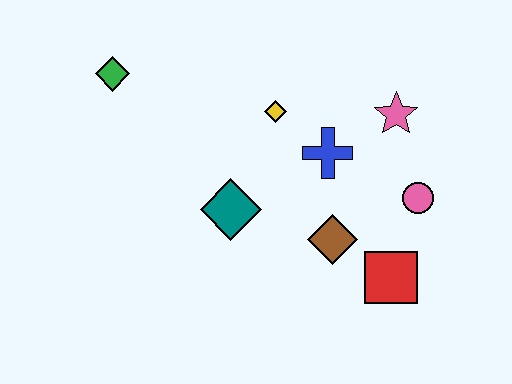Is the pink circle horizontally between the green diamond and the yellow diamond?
No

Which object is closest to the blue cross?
The yellow diamond is closest to the blue cross.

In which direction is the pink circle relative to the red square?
The pink circle is above the red square.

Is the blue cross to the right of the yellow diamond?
Yes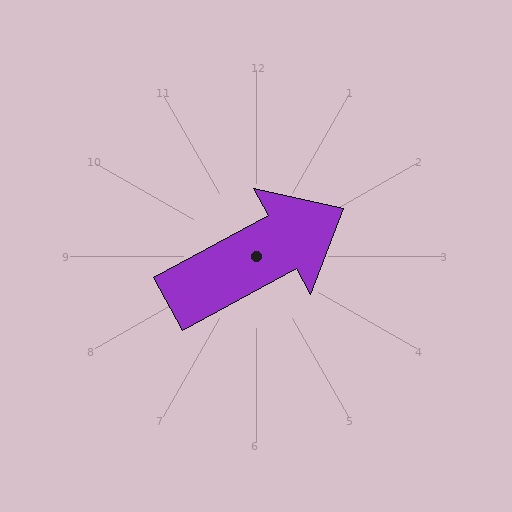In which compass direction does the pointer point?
Northeast.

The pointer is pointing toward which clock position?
Roughly 2 o'clock.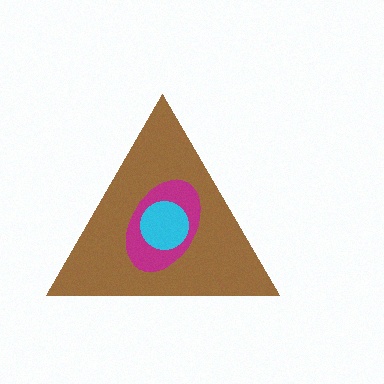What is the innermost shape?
The cyan circle.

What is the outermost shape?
The brown triangle.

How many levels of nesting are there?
3.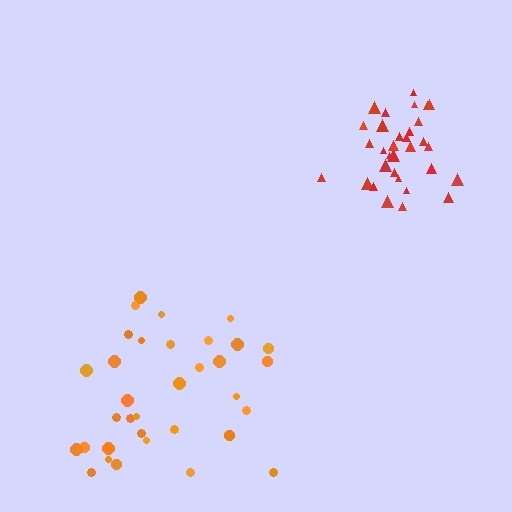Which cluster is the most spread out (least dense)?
Orange.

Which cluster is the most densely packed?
Red.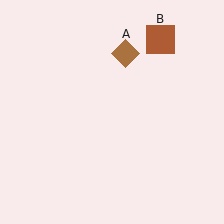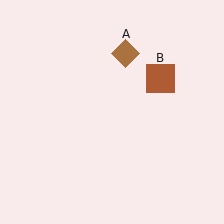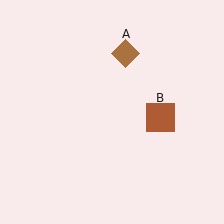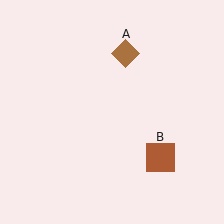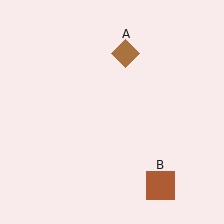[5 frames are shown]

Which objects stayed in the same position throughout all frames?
Brown diamond (object A) remained stationary.